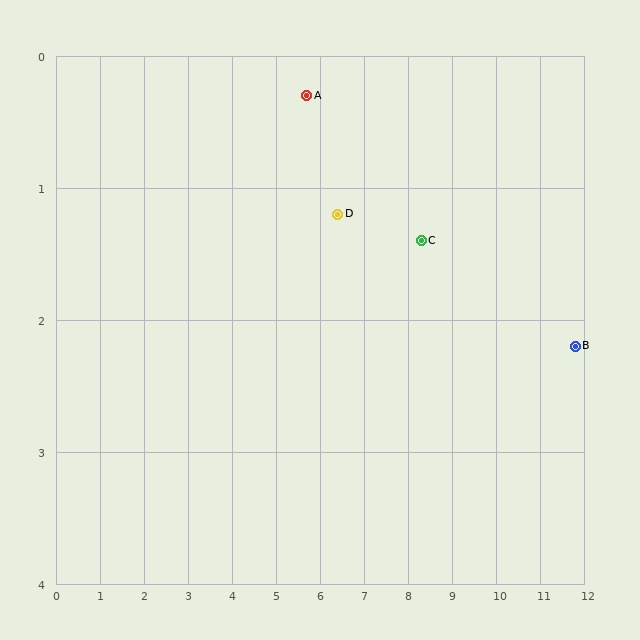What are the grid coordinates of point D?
Point D is at approximately (6.4, 1.2).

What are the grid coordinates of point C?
Point C is at approximately (8.3, 1.4).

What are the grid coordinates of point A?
Point A is at approximately (5.7, 0.3).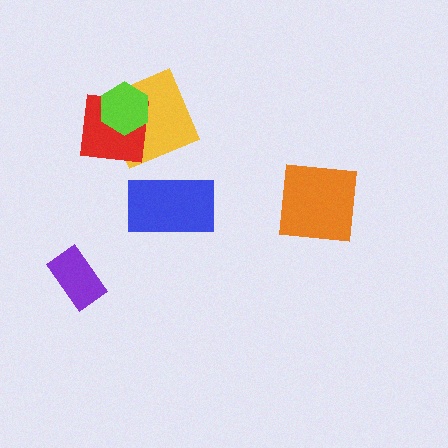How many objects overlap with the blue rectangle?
0 objects overlap with the blue rectangle.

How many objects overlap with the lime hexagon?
2 objects overlap with the lime hexagon.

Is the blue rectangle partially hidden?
No, no other shape covers it.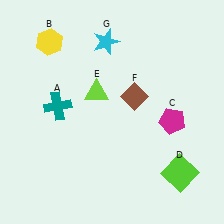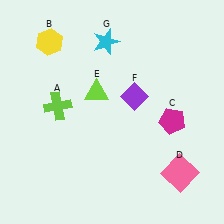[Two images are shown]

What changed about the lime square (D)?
In Image 1, D is lime. In Image 2, it changed to pink.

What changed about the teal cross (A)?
In Image 1, A is teal. In Image 2, it changed to lime.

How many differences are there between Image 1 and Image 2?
There are 3 differences between the two images.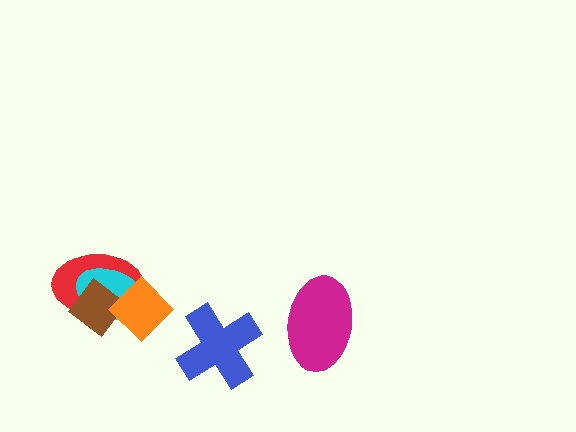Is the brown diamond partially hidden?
Yes, it is partially covered by another shape.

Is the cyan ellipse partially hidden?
Yes, it is partially covered by another shape.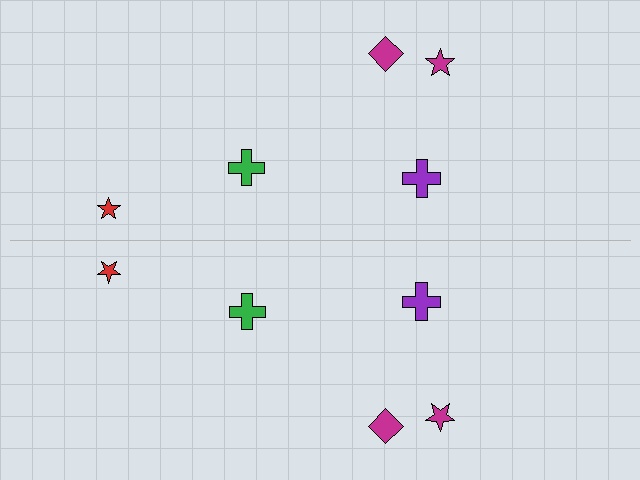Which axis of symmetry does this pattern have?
The pattern has a horizontal axis of symmetry running through the center of the image.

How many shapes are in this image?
There are 10 shapes in this image.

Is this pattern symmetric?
Yes, this pattern has bilateral (reflection) symmetry.